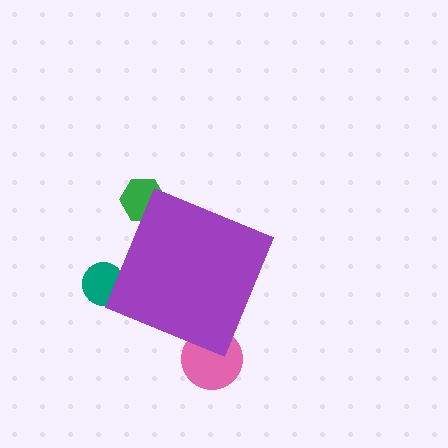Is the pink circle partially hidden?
Yes, the pink circle is partially hidden behind the purple diamond.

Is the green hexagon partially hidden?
Yes, the green hexagon is partially hidden behind the purple diamond.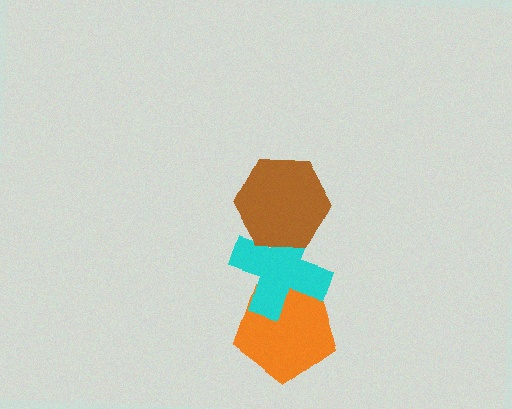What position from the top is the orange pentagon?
The orange pentagon is 3rd from the top.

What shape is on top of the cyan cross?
The brown hexagon is on top of the cyan cross.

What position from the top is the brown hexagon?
The brown hexagon is 1st from the top.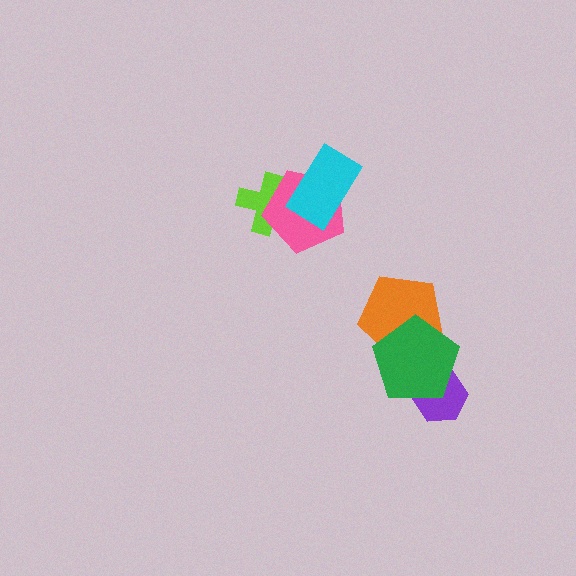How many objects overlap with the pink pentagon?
2 objects overlap with the pink pentagon.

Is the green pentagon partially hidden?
No, no other shape covers it.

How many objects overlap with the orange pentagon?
1 object overlaps with the orange pentagon.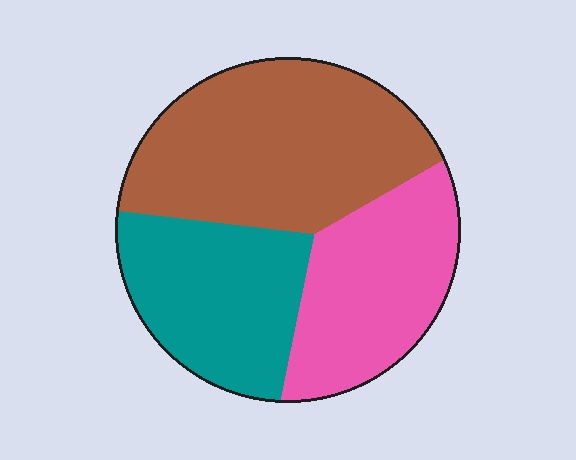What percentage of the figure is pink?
Pink takes up about one quarter (1/4) of the figure.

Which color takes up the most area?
Brown, at roughly 45%.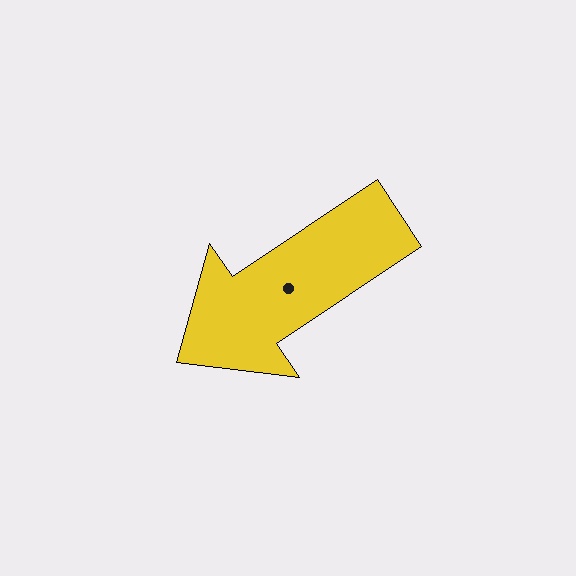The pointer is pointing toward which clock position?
Roughly 8 o'clock.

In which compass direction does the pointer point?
Southwest.